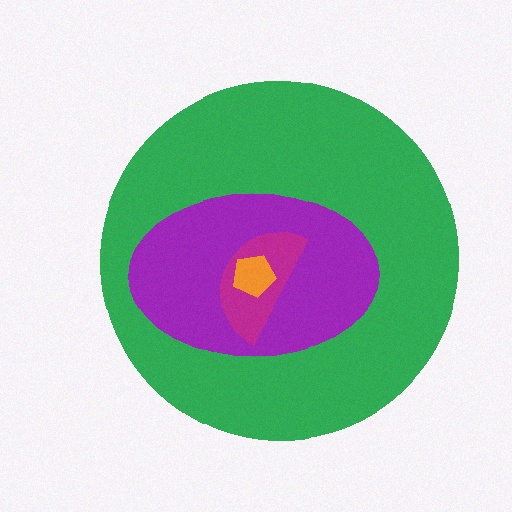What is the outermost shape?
The green circle.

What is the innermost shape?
The orange pentagon.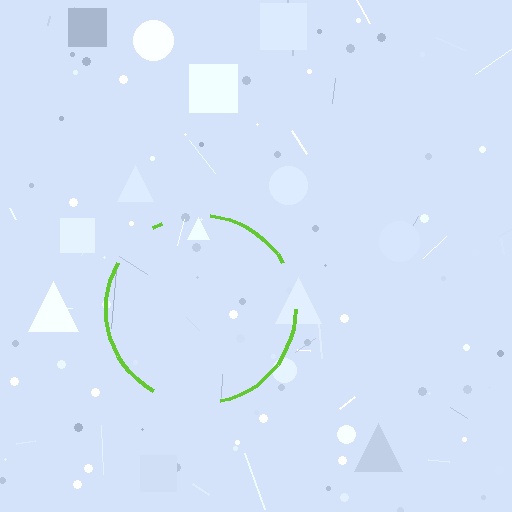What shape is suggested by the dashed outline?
The dashed outline suggests a circle.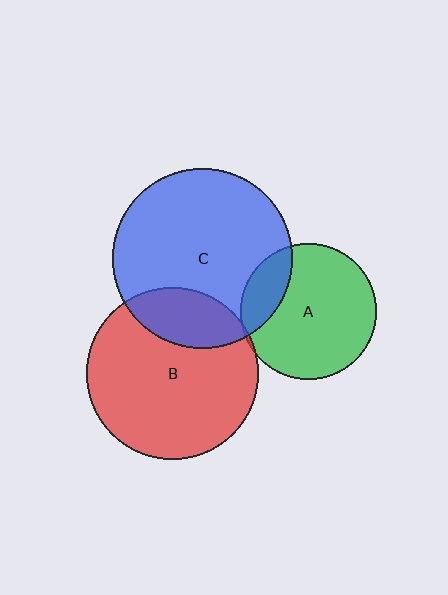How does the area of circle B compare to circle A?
Approximately 1.6 times.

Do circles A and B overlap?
Yes.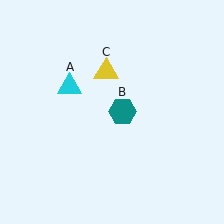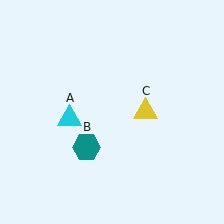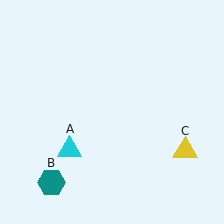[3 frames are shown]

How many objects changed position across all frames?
3 objects changed position: cyan triangle (object A), teal hexagon (object B), yellow triangle (object C).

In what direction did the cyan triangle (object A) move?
The cyan triangle (object A) moved down.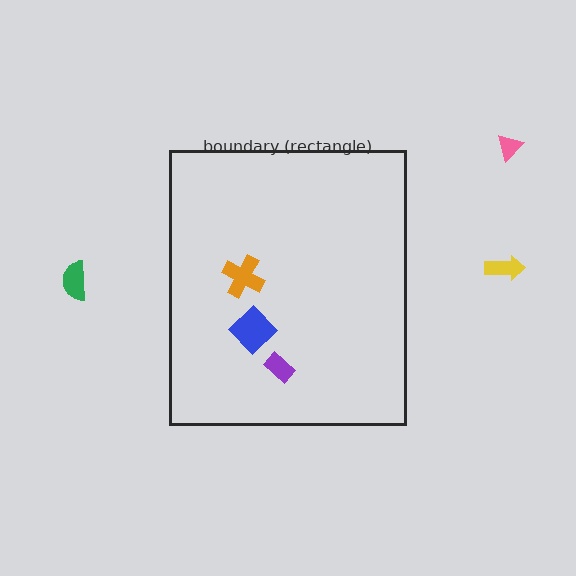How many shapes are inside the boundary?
3 inside, 3 outside.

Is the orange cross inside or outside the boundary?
Inside.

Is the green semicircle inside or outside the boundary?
Outside.